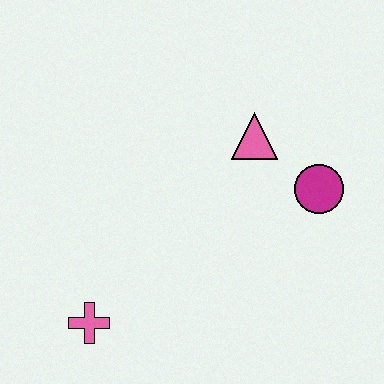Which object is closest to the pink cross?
The pink triangle is closest to the pink cross.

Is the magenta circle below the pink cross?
No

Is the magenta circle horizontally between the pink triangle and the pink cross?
No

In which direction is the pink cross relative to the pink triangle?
The pink cross is below the pink triangle.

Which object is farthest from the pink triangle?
The pink cross is farthest from the pink triangle.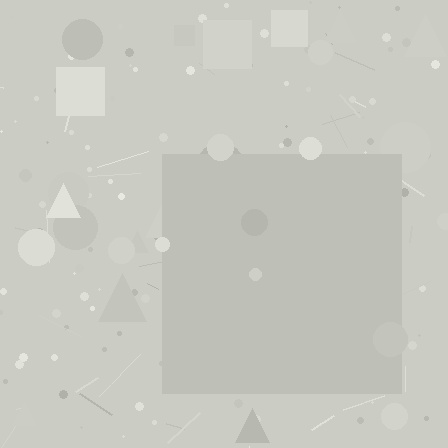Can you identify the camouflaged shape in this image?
The camouflaged shape is a square.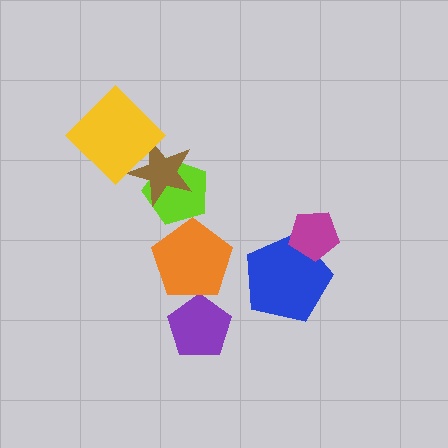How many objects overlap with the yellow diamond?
1 object overlaps with the yellow diamond.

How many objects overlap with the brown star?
2 objects overlap with the brown star.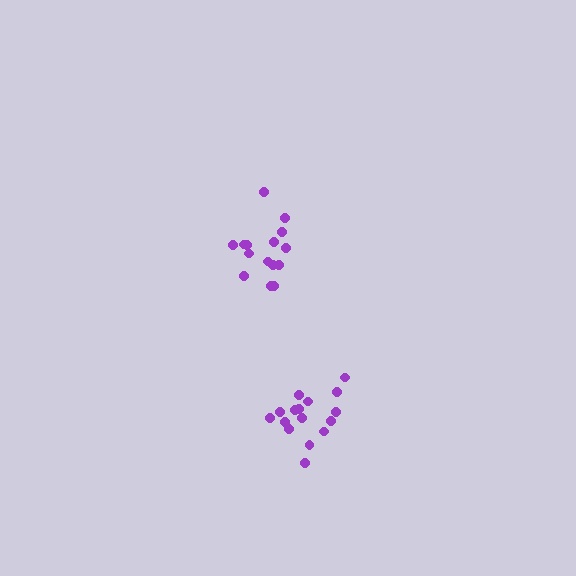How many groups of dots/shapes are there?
There are 2 groups.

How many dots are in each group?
Group 1: 15 dots, Group 2: 16 dots (31 total).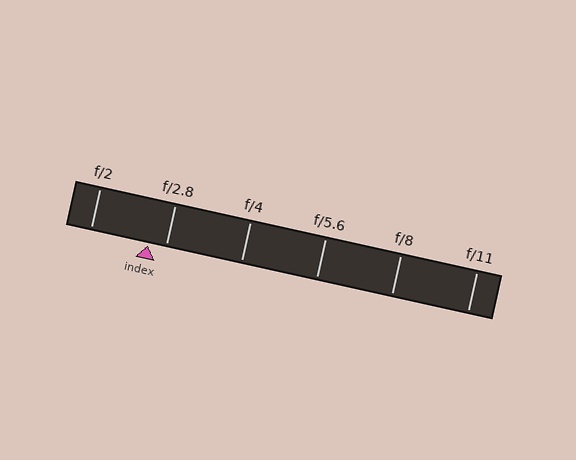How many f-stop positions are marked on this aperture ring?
There are 6 f-stop positions marked.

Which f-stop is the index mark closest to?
The index mark is closest to f/2.8.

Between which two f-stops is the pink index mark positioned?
The index mark is between f/2 and f/2.8.